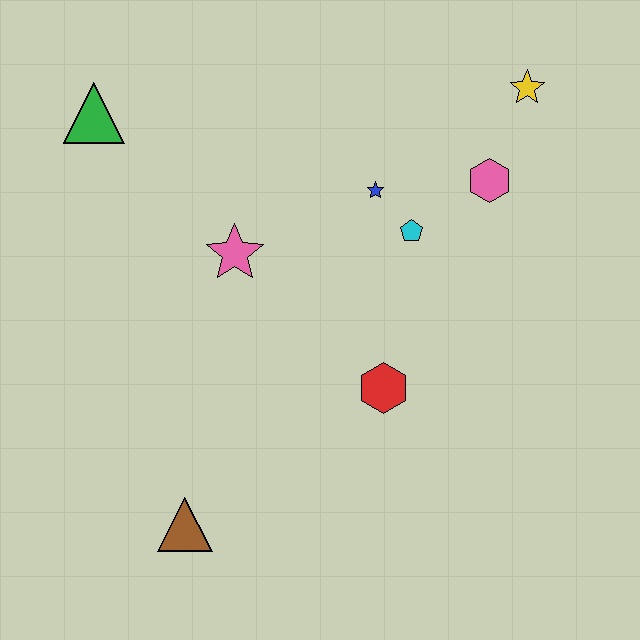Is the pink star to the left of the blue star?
Yes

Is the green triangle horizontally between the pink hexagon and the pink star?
No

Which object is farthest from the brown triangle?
The yellow star is farthest from the brown triangle.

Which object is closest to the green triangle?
The pink star is closest to the green triangle.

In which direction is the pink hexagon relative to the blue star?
The pink hexagon is to the right of the blue star.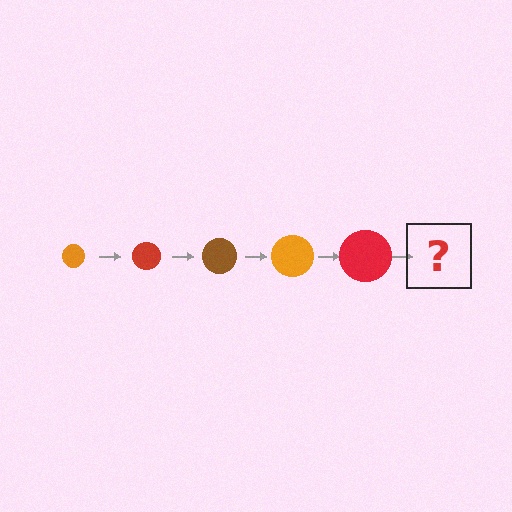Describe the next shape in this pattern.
It should be a brown circle, larger than the previous one.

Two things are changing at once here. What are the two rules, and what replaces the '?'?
The two rules are that the circle grows larger each step and the color cycles through orange, red, and brown. The '?' should be a brown circle, larger than the previous one.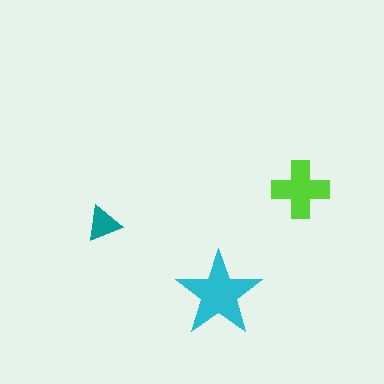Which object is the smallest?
The teal triangle.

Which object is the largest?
The cyan star.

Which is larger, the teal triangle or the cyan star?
The cyan star.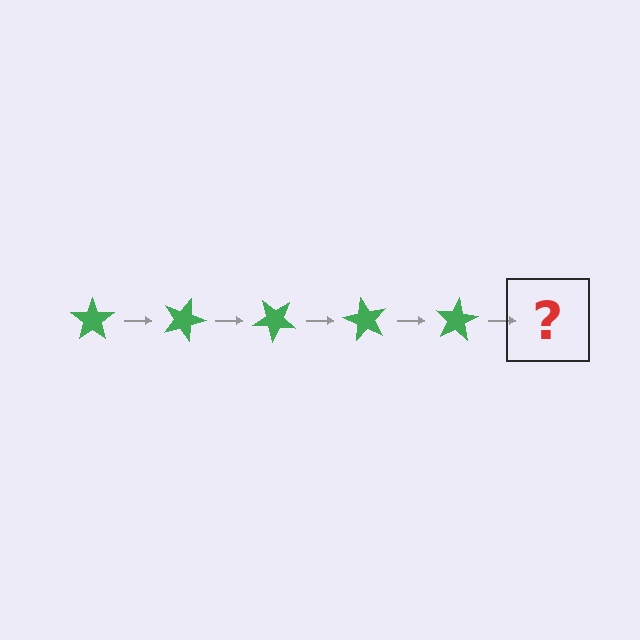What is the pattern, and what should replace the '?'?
The pattern is that the star rotates 20 degrees each step. The '?' should be a green star rotated 100 degrees.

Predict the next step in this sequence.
The next step is a green star rotated 100 degrees.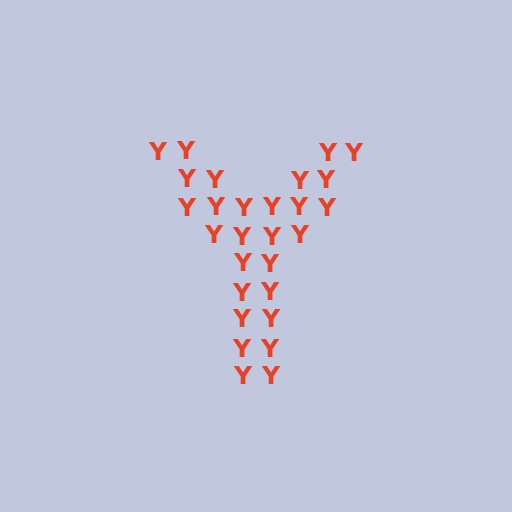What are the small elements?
The small elements are letter Y's.